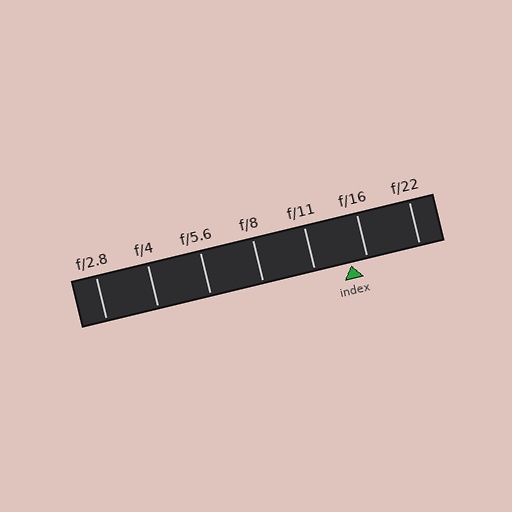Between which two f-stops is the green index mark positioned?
The index mark is between f/11 and f/16.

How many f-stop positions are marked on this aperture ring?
There are 7 f-stop positions marked.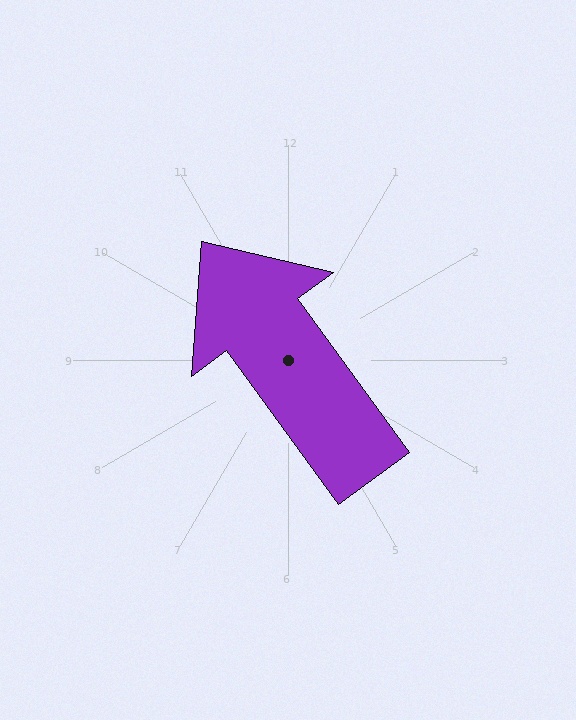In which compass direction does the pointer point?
Northwest.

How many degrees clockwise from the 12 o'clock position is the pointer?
Approximately 324 degrees.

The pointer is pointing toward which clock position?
Roughly 11 o'clock.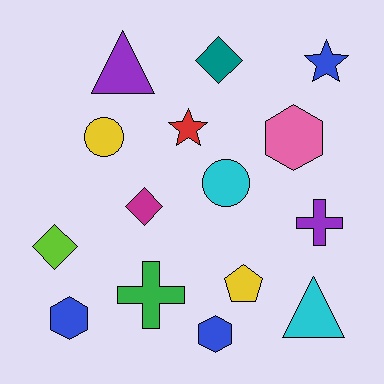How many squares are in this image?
There are no squares.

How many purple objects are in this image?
There are 2 purple objects.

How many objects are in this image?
There are 15 objects.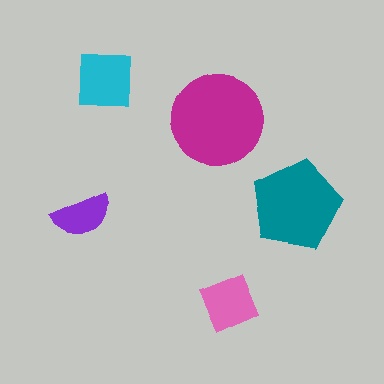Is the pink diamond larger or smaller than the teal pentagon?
Smaller.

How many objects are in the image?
There are 5 objects in the image.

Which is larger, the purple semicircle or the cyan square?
The cyan square.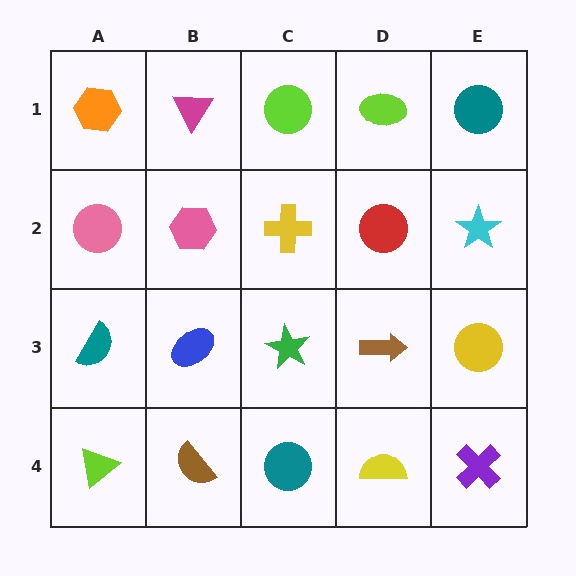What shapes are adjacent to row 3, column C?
A yellow cross (row 2, column C), a teal circle (row 4, column C), a blue ellipse (row 3, column B), a brown arrow (row 3, column D).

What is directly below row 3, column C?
A teal circle.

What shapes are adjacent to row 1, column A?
A pink circle (row 2, column A), a magenta triangle (row 1, column B).